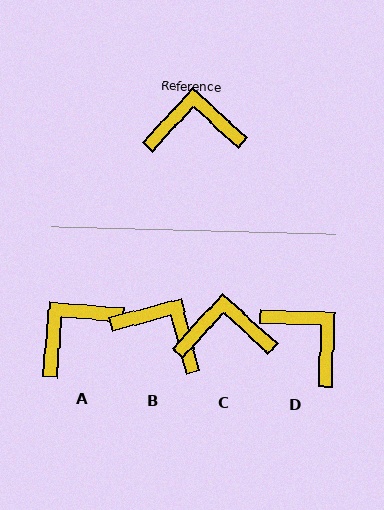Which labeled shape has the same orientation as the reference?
C.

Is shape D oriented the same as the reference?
No, it is off by about 50 degrees.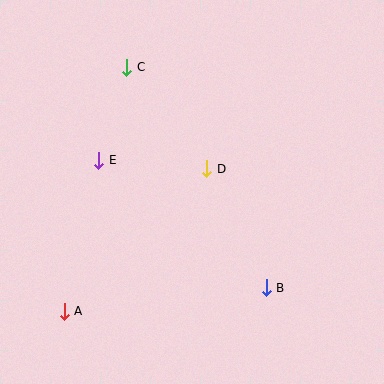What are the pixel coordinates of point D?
Point D is at (207, 169).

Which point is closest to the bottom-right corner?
Point B is closest to the bottom-right corner.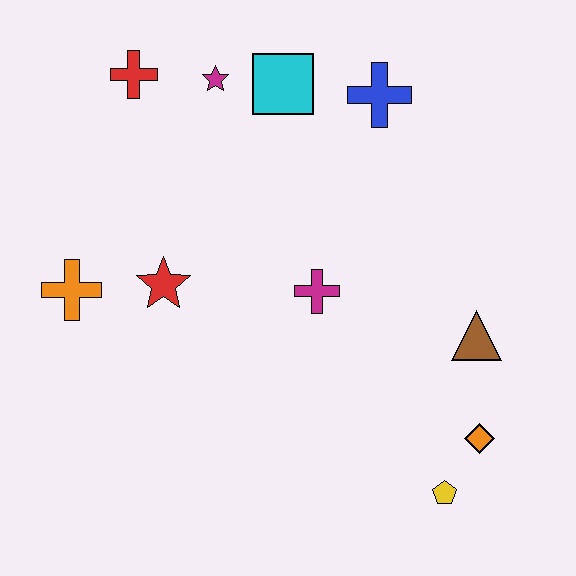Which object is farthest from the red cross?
The yellow pentagon is farthest from the red cross.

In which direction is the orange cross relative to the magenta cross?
The orange cross is to the left of the magenta cross.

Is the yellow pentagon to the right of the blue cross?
Yes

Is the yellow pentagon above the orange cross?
No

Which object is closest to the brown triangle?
The orange diamond is closest to the brown triangle.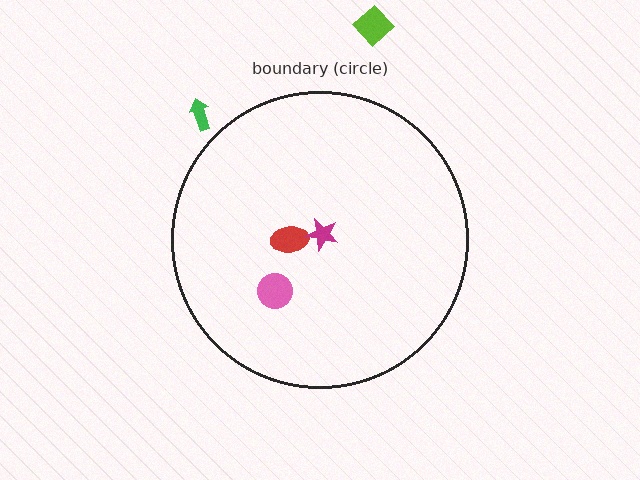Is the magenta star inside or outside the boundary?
Inside.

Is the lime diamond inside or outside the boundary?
Outside.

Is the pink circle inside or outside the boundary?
Inside.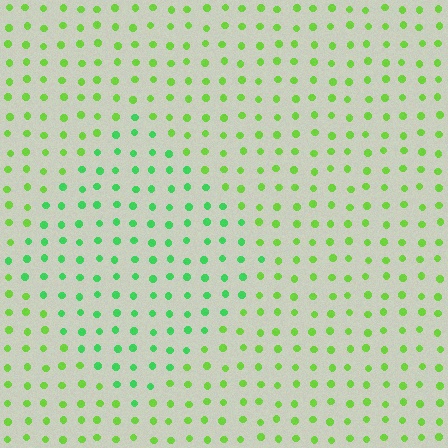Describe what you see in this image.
The image is filled with small lime elements in a uniform arrangement. A diamond-shaped region is visible where the elements are tinted to a slightly different hue, forming a subtle color boundary.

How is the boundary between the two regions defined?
The boundary is defined purely by a slight shift in hue (about 31 degrees). Spacing, size, and orientation are identical on both sides.